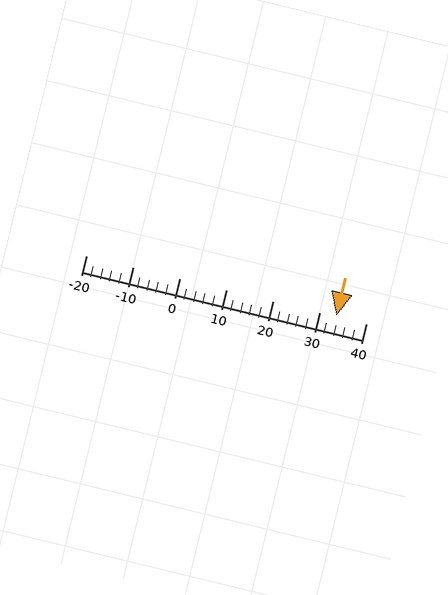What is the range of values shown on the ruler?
The ruler shows values from -20 to 40.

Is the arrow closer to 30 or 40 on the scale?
The arrow is closer to 30.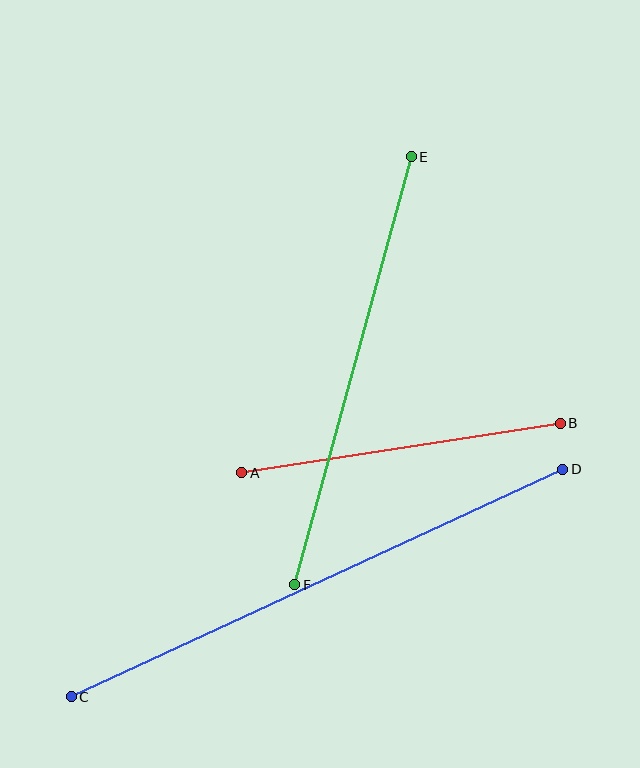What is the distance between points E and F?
The distance is approximately 443 pixels.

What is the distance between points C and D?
The distance is approximately 541 pixels.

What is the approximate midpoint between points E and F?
The midpoint is at approximately (353, 371) pixels.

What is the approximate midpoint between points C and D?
The midpoint is at approximately (317, 583) pixels.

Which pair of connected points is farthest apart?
Points C and D are farthest apart.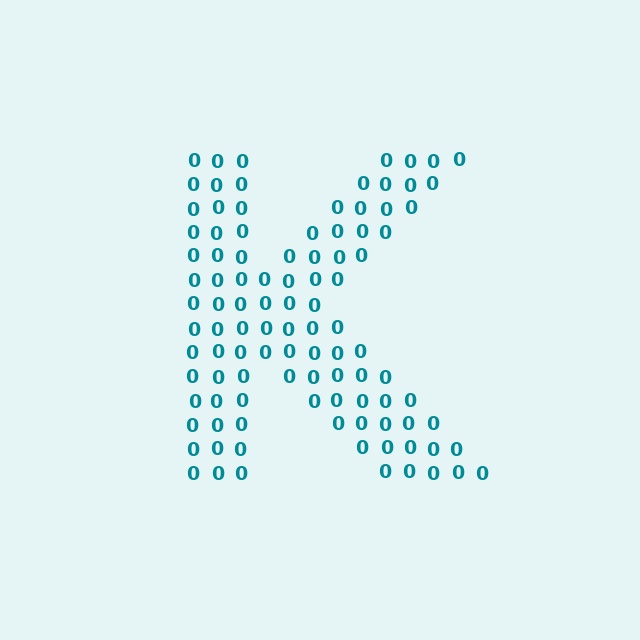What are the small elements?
The small elements are digit 0's.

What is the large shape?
The large shape is the letter K.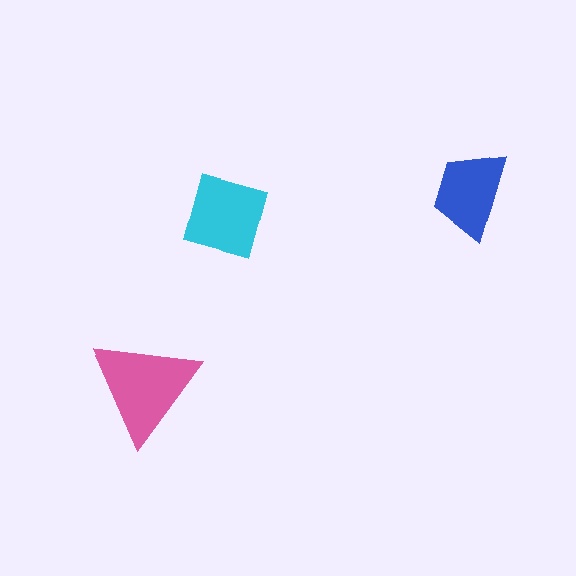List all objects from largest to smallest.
The pink triangle, the cyan diamond, the blue trapezoid.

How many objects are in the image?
There are 3 objects in the image.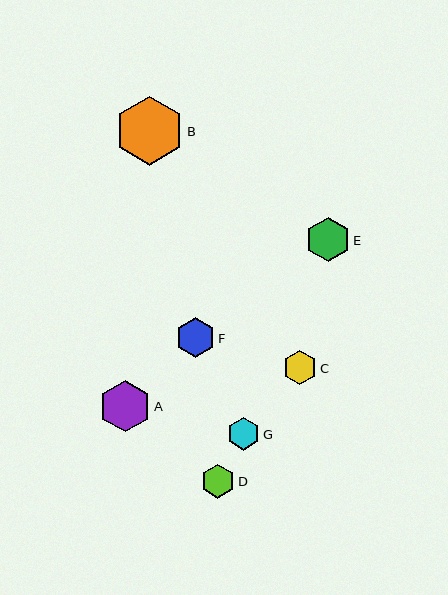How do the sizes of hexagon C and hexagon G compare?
Hexagon C and hexagon G are approximately the same size.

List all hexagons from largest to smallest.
From largest to smallest: B, A, E, F, C, D, G.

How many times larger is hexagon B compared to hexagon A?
Hexagon B is approximately 1.3 times the size of hexagon A.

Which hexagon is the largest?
Hexagon B is the largest with a size of approximately 69 pixels.